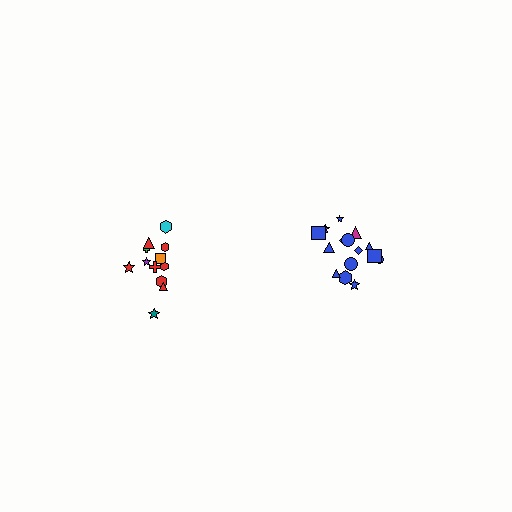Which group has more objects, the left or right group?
The right group.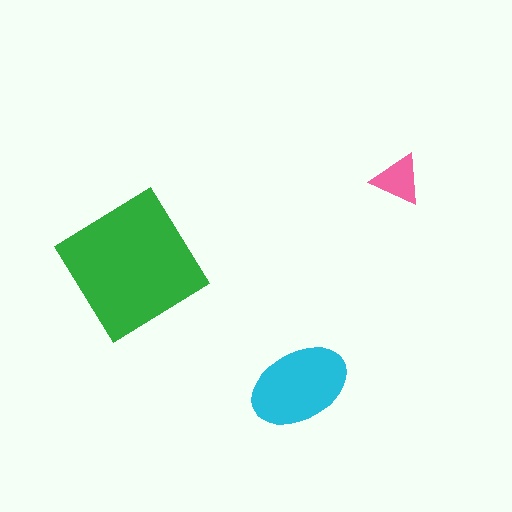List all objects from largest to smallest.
The green diamond, the cyan ellipse, the pink triangle.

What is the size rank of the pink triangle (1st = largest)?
3rd.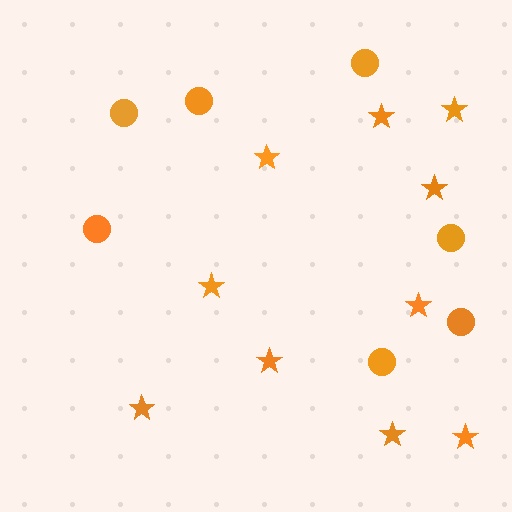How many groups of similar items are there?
There are 2 groups: one group of circles (7) and one group of stars (10).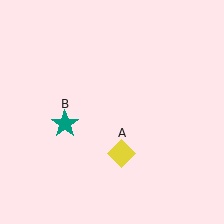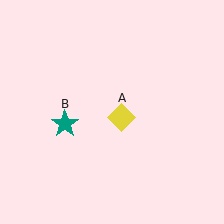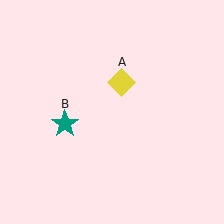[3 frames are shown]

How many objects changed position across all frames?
1 object changed position: yellow diamond (object A).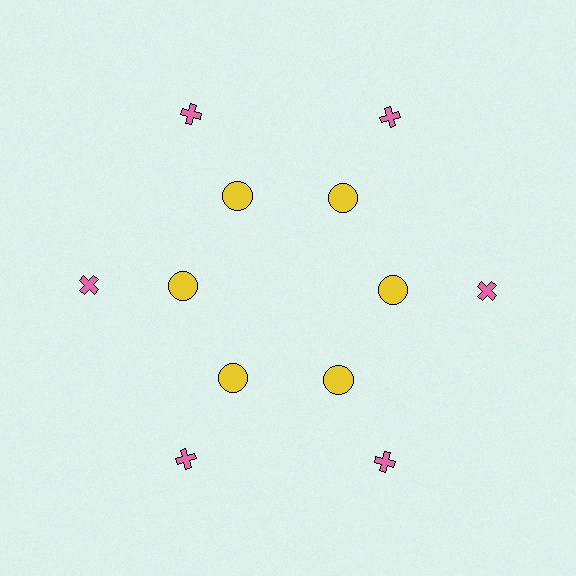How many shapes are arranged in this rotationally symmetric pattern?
There are 12 shapes, arranged in 6 groups of 2.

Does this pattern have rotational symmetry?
Yes, this pattern has 6-fold rotational symmetry. It looks the same after rotating 60 degrees around the center.